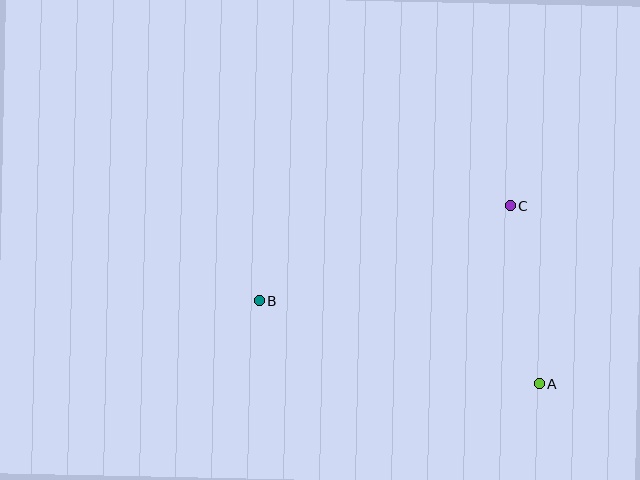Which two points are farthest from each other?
Points A and B are farthest from each other.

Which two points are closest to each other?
Points A and C are closest to each other.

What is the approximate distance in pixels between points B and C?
The distance between B and C is approximately 268 pixels.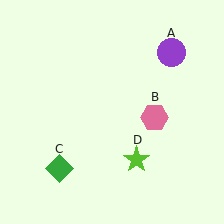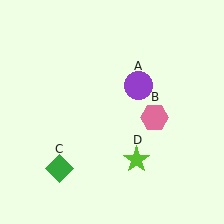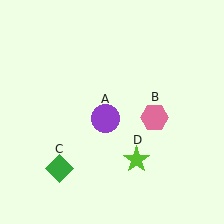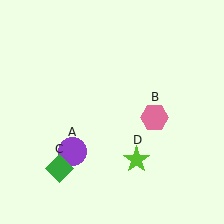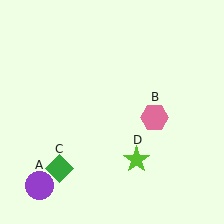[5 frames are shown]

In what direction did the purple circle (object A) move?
The purple circle (object A) moved down and to the left.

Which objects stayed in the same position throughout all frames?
Pink hexagon (object B) and green diamond (object C) and lime star (object D) remained stationary.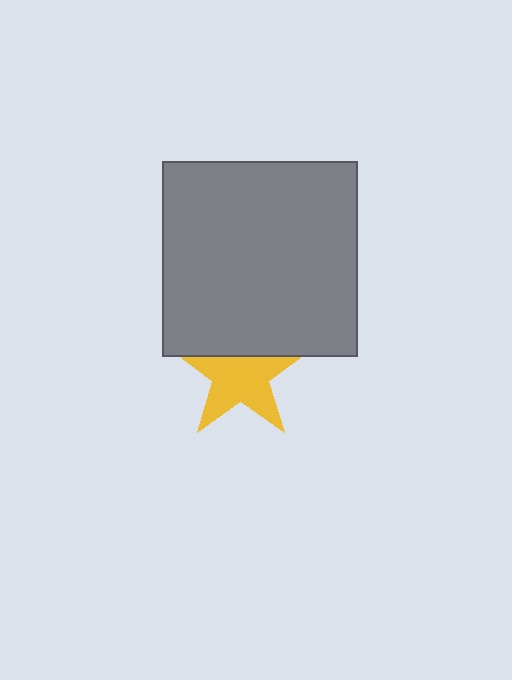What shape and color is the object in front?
The object in front is a gray square.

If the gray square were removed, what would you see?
You would see the complete yellow star.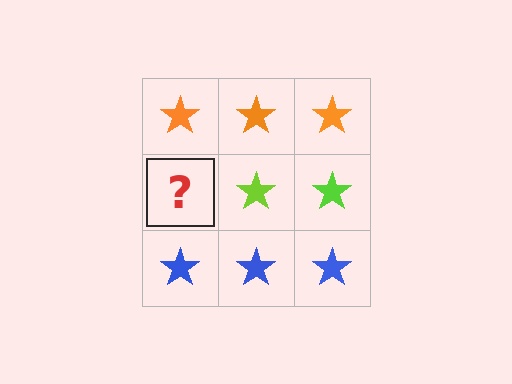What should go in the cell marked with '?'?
The missing cell should contain a lime star.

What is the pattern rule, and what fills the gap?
The rule is that each row has a consistent color. The gap should be filled with a lime star.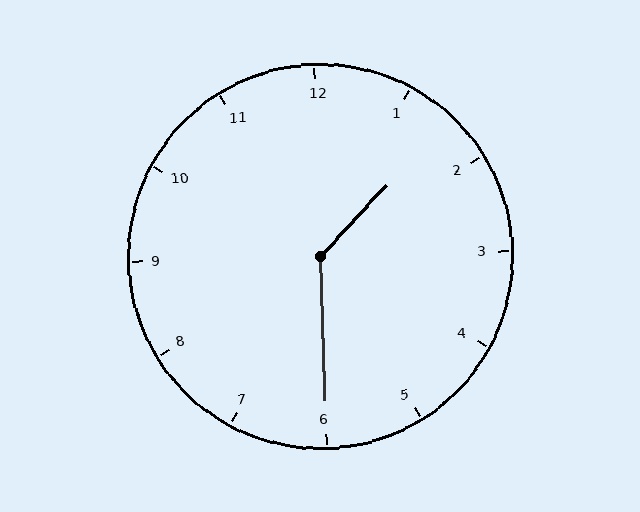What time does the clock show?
1:30.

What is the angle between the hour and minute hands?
Approximately 135 degrees.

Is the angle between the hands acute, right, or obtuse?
It is obtuse.